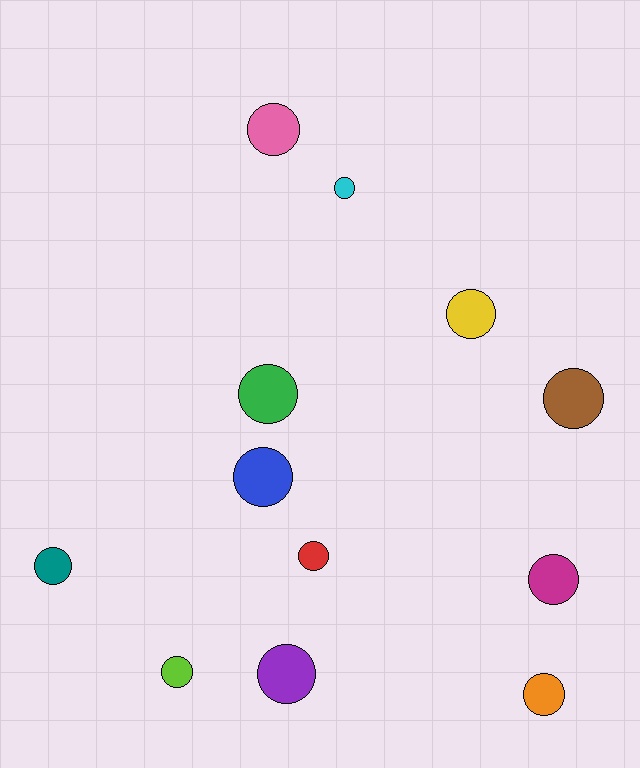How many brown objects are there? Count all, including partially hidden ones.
There is 1 brown object.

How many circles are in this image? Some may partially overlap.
There are 12 circles.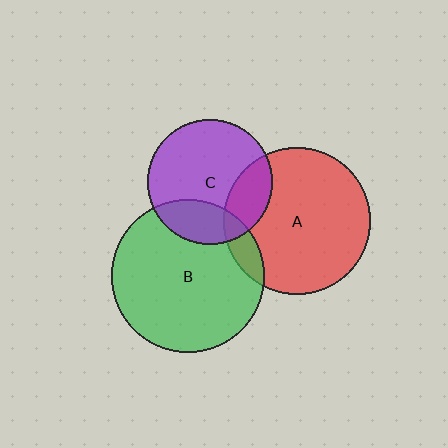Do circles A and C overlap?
Yes.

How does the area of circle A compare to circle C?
Approximately 1.4 times.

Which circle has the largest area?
Circle B (green).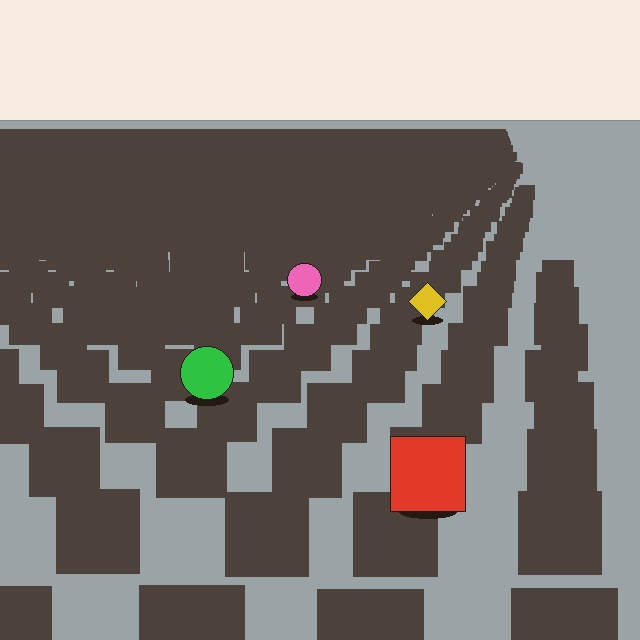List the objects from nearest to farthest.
From nearest to farthest: the red square, the green circle, the yellow diamond, the pink circle.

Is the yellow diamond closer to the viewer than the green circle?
No. The green circle is closer — you can tell from the texture gradient: the ground texture is coarser near it.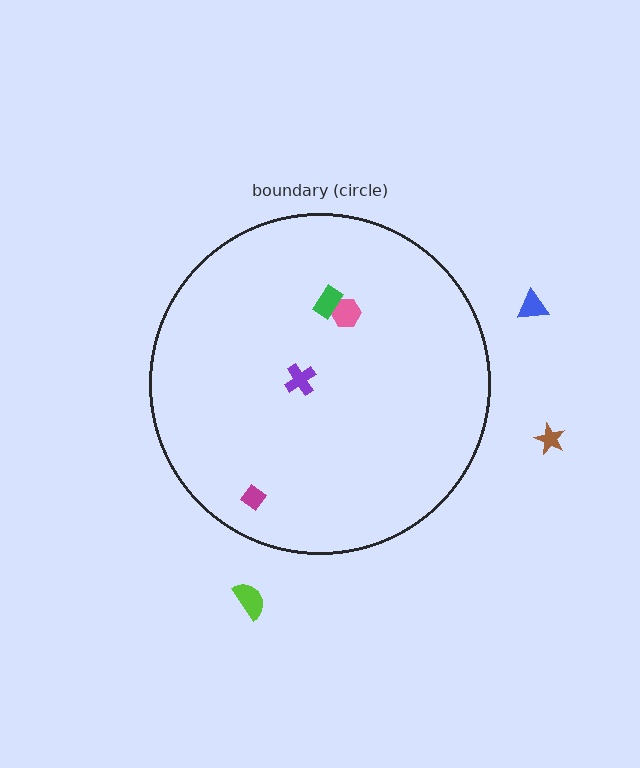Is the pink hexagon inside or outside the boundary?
Inside.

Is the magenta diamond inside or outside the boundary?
Inside.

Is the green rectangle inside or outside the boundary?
Inside.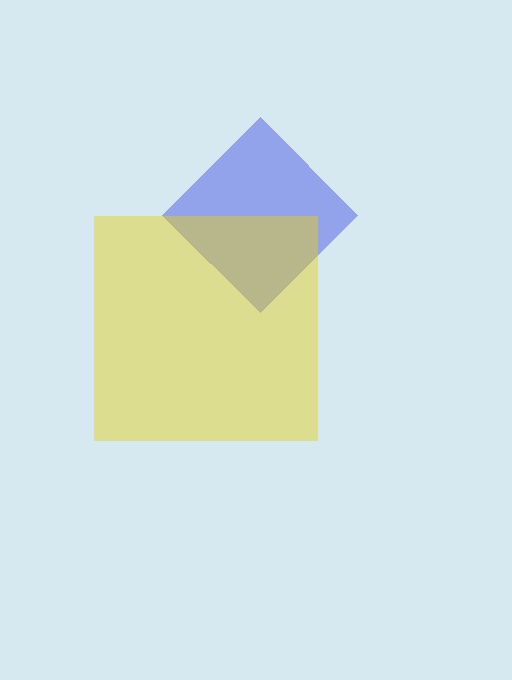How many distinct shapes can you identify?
There are 2 distinct shapes: a blue diamond, a yellow square.